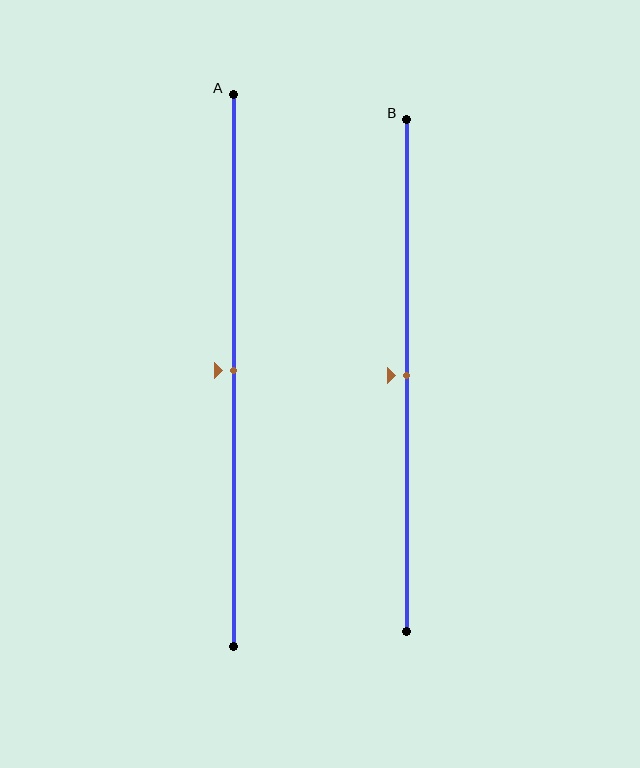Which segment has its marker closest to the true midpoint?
Segment A has its marker closest to the true midpoint.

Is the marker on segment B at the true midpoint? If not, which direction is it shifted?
Yes, the marker on segment B is at the true midpoint.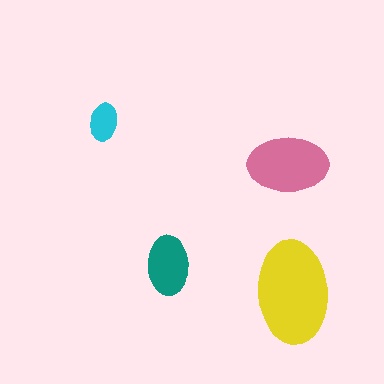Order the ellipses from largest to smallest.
the yellow one, the pink one, the teal one, the cyan one.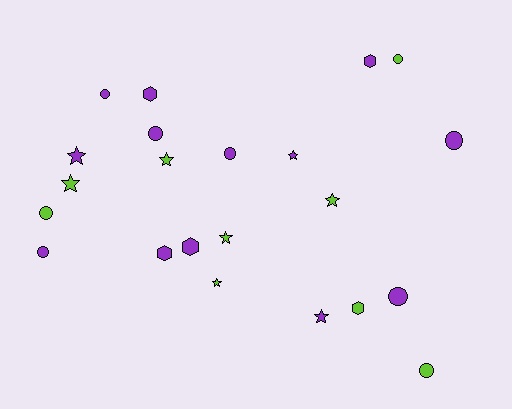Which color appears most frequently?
Purple, with 13 objects.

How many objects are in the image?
There are 22 objects.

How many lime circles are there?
There are 3 lime circles.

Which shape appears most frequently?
Circle, with 9 objects.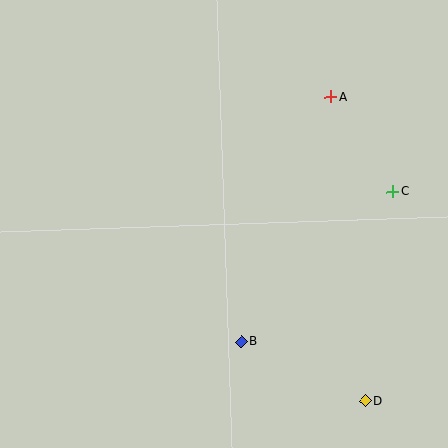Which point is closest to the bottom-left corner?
Point B is closest to the bottom-left corner.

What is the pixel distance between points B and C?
The distance between B and C is 213 pixels.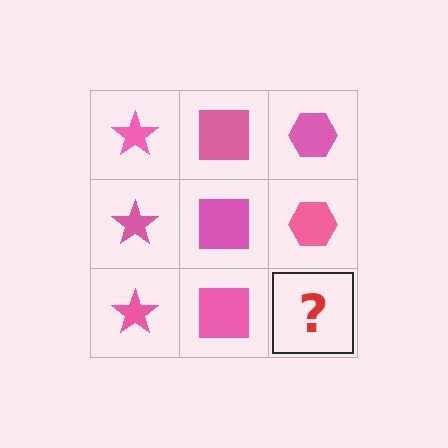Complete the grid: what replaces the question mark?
The question mark should be replaced with a pink hexagon.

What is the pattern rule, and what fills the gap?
The rule is that each column has a consistent shape. The gap should be filled with a pink hexagon.